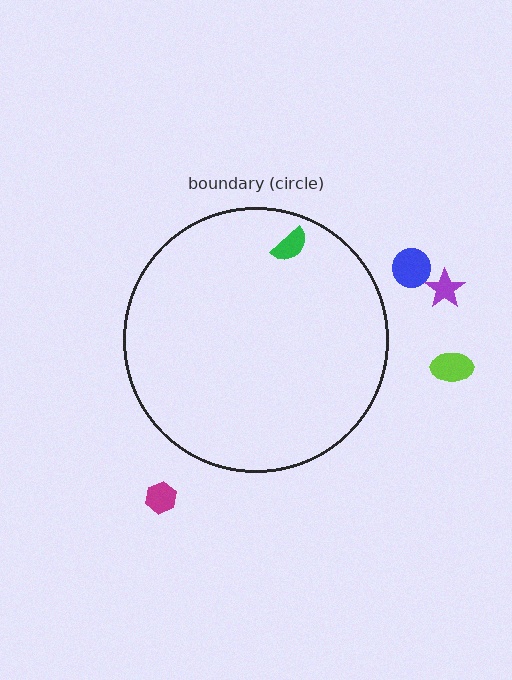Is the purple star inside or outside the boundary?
Outside.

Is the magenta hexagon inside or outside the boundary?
Outside.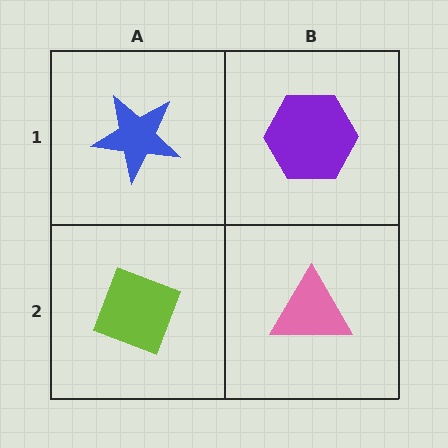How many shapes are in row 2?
2 shapes.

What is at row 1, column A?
A blue star.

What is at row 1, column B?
A purple hexagon.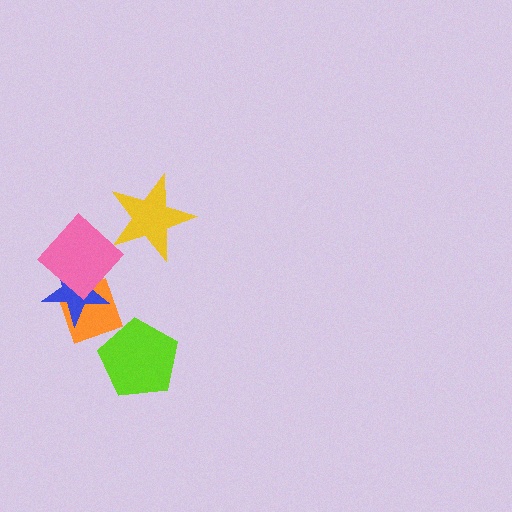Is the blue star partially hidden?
Yes, it is partially covered by another shape.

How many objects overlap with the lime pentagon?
0 objects overlap with the lime pentagon.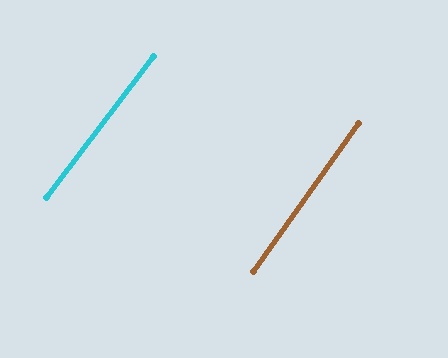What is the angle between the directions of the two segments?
Approximately 2 degrees.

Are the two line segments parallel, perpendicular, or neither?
Parallel — their directions differ by only 1.6°.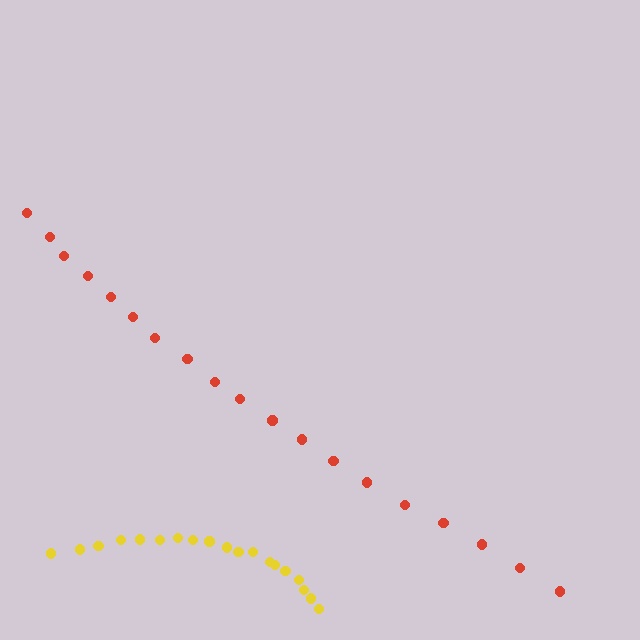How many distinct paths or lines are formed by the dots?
There are 2 distinct paths.